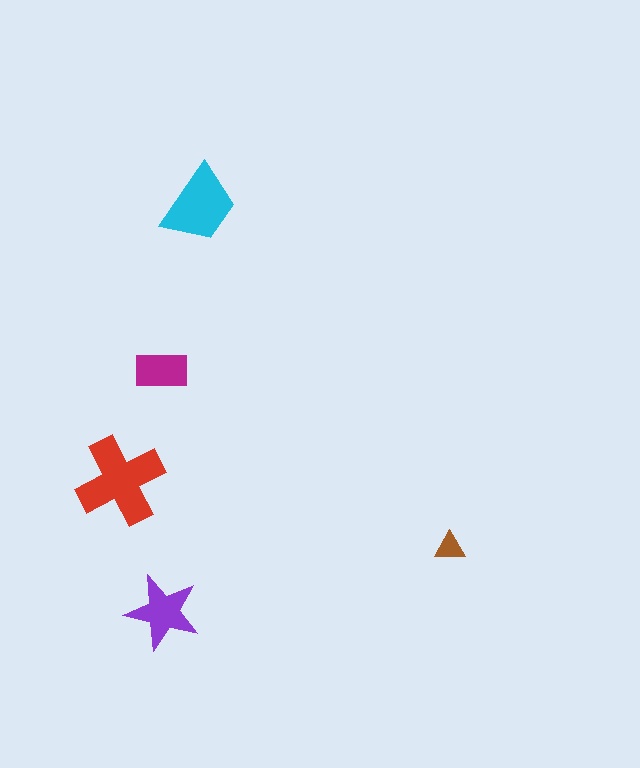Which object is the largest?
The red cross.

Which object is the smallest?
The brown triangle.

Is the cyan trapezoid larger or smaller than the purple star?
Larger.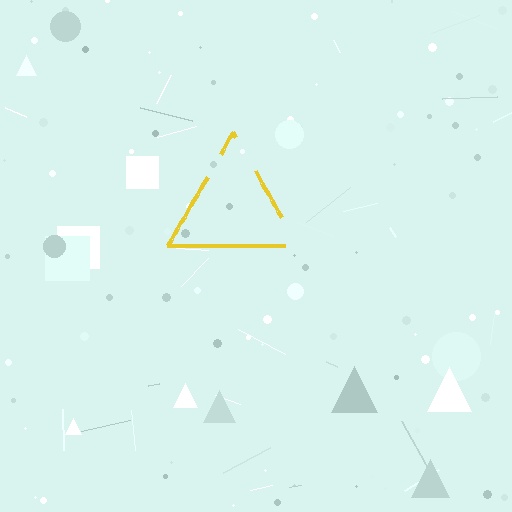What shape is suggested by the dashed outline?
The dashed outline suggests a triangle.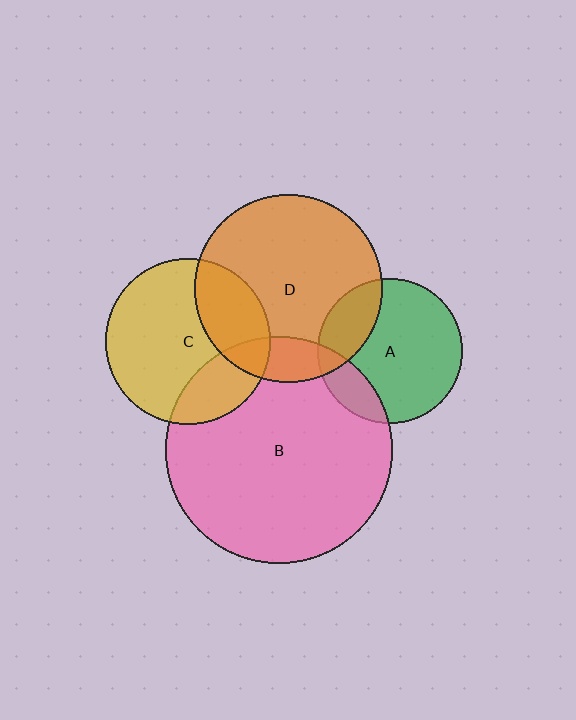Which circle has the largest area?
Circle B (pink).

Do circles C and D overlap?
Yes.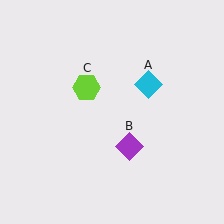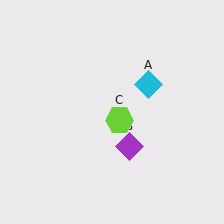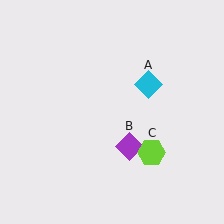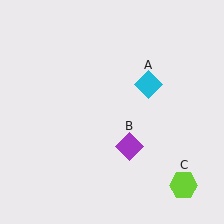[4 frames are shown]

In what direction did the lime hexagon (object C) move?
The lime hexagon (object C) moved down and to the right.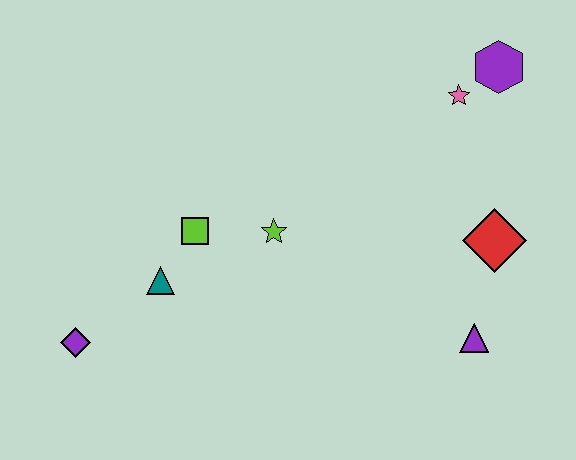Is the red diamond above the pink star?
No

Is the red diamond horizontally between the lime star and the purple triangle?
No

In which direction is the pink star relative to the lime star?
The pink star is to the right of the lime star.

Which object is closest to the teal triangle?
The lime square is closest to the teal triangle.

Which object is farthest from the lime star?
The purple hexagon is farthest from the lime star.